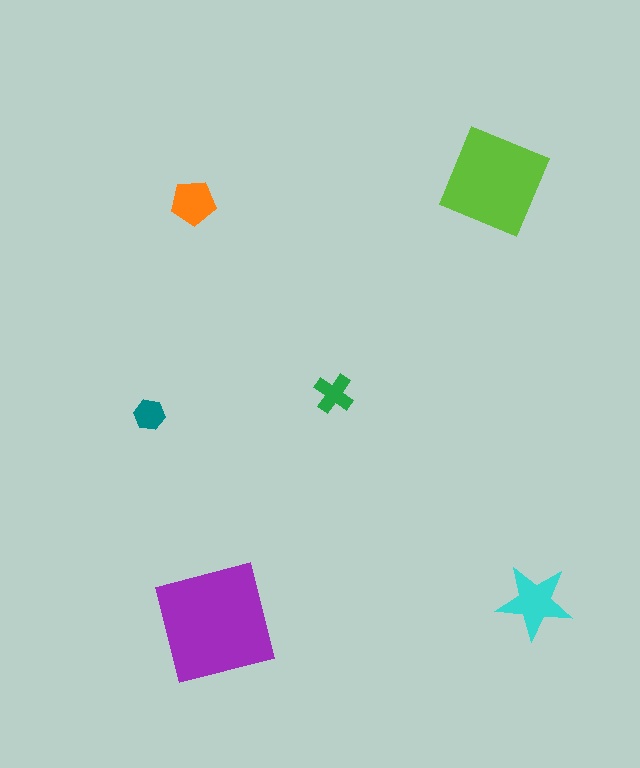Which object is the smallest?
The teal hexagon.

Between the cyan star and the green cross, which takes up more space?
The cyan star.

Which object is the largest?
The purple square.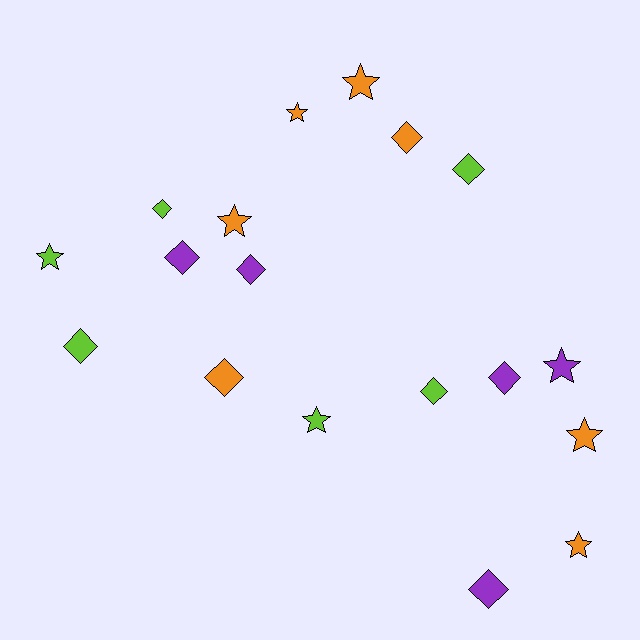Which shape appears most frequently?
Diamond, with 10 objects.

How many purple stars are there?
There is 1 purple star.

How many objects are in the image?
There are 18 objects.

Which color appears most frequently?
Orange, with 7 objects.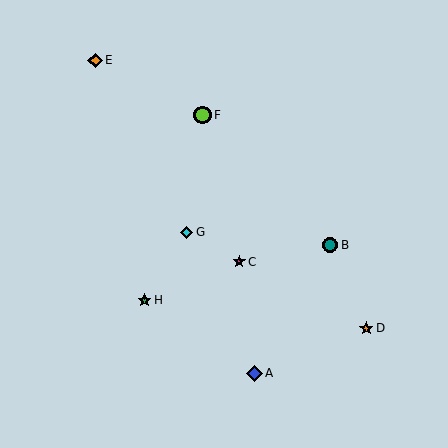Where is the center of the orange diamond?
The center of the orange diamond is at (95, 60).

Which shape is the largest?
The lime circle (labeled F) is the largest.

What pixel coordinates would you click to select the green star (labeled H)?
Click at (145, 300) to select the green star H.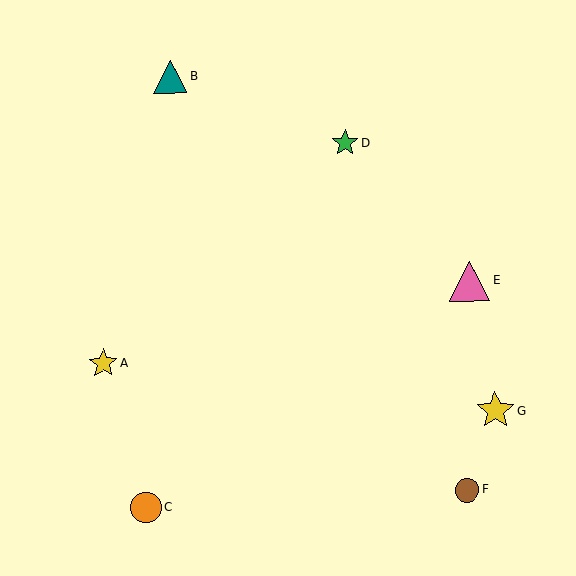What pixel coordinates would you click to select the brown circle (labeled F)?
Click at (467, 490) to select the brown circle F.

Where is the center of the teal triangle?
The center of the teal triangle is at (171, 77).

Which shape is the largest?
The pink triangle (labeled E) is the largest.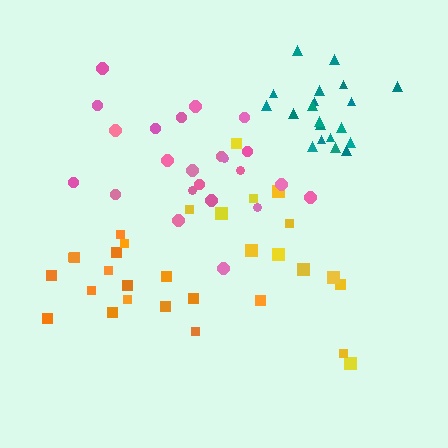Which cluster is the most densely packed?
Teal.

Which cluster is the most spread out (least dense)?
Yellow.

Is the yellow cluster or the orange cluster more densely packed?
Orange.